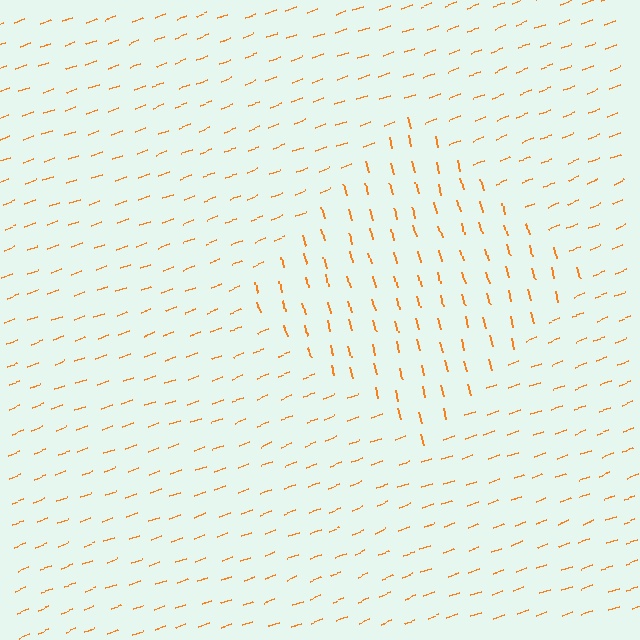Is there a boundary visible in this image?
Yes, there is a texture boundary formed by a change in line orientation.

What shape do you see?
I see a diamond.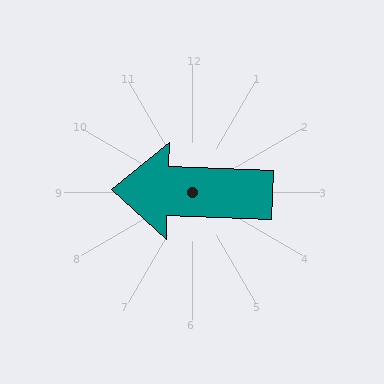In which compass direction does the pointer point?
West.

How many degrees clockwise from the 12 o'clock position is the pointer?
Approximately 272 degrees.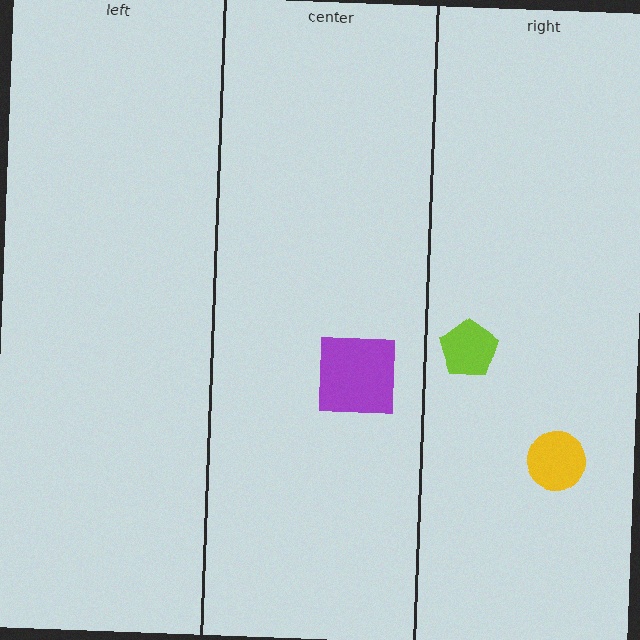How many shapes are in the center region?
1.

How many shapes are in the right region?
2.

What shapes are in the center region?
The purple square.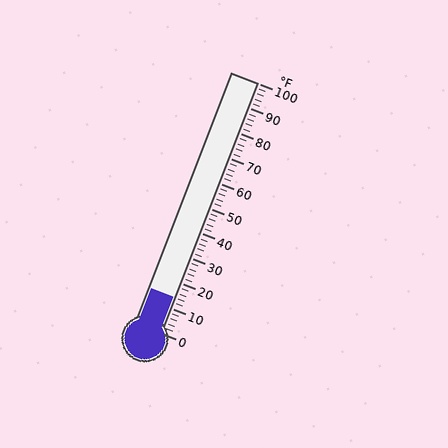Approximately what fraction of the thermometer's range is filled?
The thermometer is filled to approximately 15% of its range.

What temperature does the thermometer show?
The thermometer shows approximately 14°F.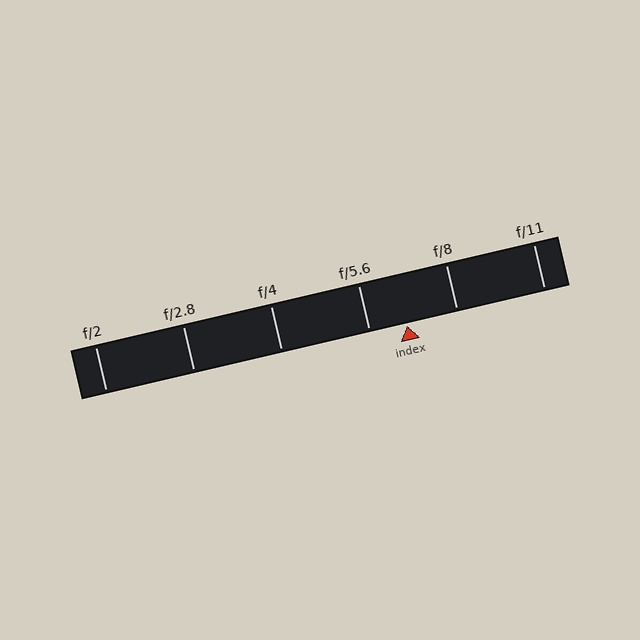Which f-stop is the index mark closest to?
The index mark is closest to f/5.6.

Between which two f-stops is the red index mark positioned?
The index mark is between f/5.6 and f/8.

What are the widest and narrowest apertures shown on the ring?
The widest aperture shown is f/2 and the narrowest is f/11.